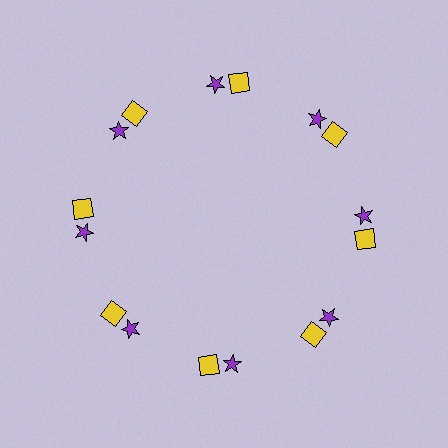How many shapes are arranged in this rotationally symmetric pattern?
There are 16 shapes, arranged in 8 groups of 2.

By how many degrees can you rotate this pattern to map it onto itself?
The pattern maps onto itself every 45 degrees of rotation.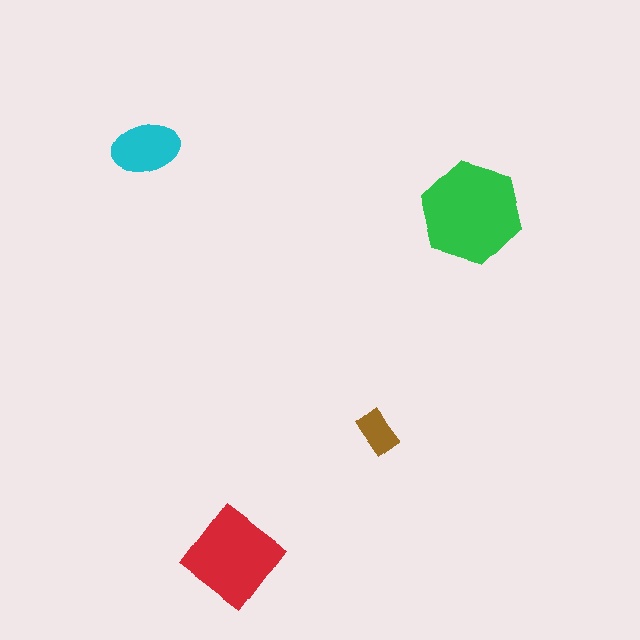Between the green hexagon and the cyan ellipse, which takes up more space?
The green hexagon.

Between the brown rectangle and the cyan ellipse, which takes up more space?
The cyan ellipse.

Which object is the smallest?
The brown rectangle.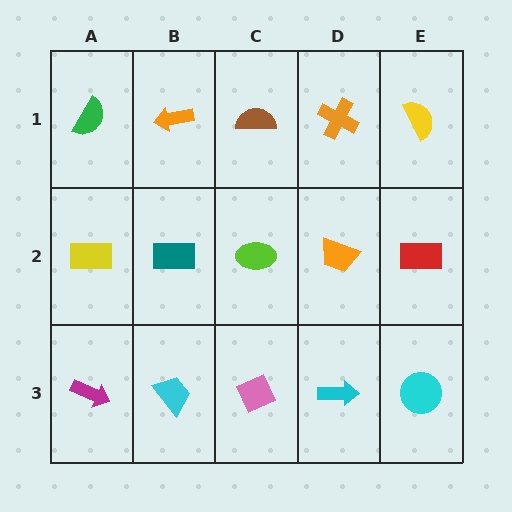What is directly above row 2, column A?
A green semicircle.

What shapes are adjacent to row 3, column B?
A teal rectangle (row 2, column B), a magenta arrow (row 3, column A), a pink diamond (row 3, column C).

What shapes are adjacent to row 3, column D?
An orange trapezoid (row 2, column D), a pink diamond (row 3, column C), a cyan circle (row 3, column E).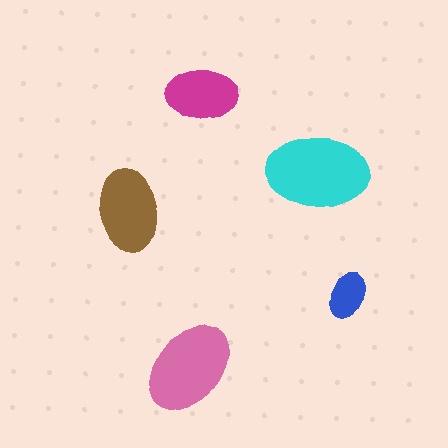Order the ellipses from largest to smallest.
the cyan one, the pink one, the brown one, the magenta one, the blue one.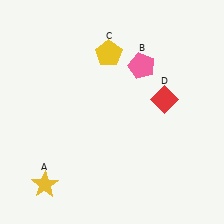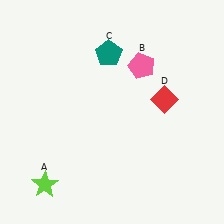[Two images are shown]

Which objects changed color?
A changed from yellow to lime. C changed from yellow to teal.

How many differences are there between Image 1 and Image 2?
There are 2 differences between the two images.